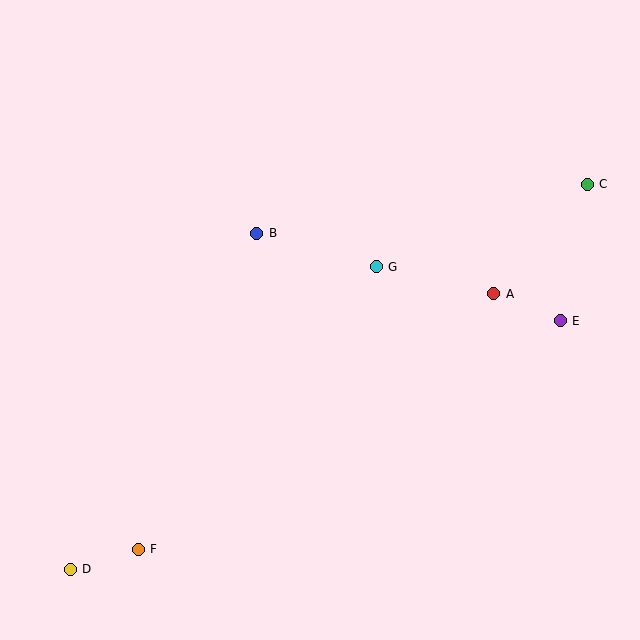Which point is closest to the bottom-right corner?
Point E is closest to the bottom-right corner.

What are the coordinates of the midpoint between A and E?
The midpoint between A and E is at (527, 307).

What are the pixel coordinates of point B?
Point B is at (257, 233).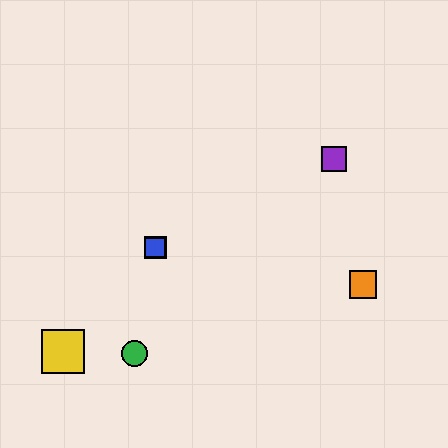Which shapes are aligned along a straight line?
The red square, the blue square, the purple square are aligned along a straight line.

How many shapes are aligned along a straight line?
3 shapes (the red square, the blue square, the purple square) are aligned along a straight line.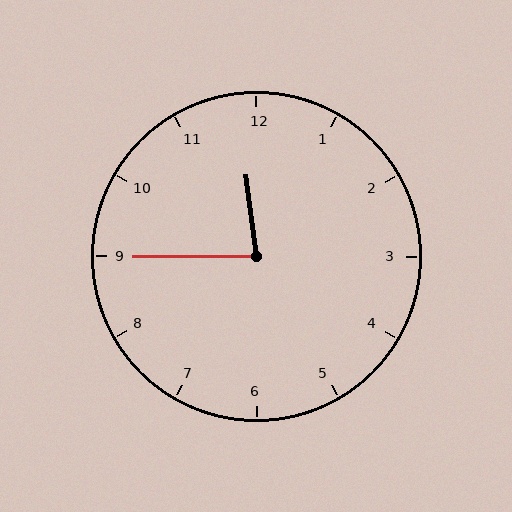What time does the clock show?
11:45.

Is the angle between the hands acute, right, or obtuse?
It is acute.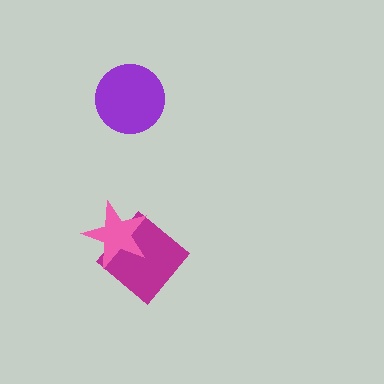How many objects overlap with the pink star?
1 object overlaps with the pink star.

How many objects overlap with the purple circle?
0 objects overlap with the purple circle.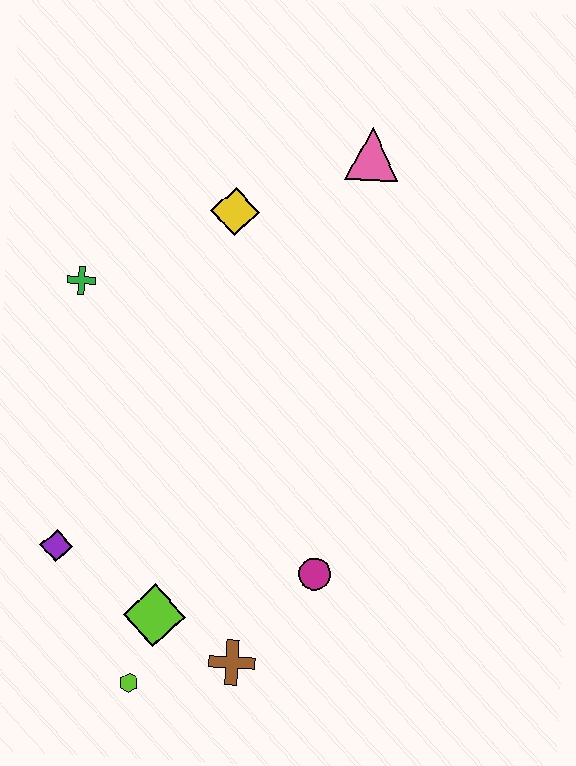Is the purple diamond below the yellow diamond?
Yes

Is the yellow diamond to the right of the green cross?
Yes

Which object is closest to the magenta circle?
The brown cross is closest to the magenta circle.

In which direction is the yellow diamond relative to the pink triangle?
The yellow diamond is to the left of the pink triangle.